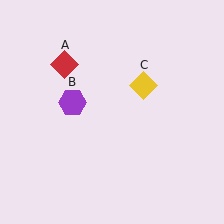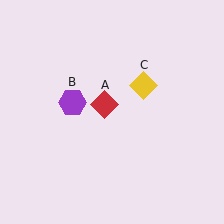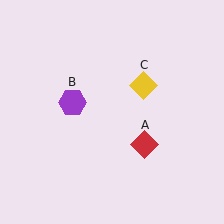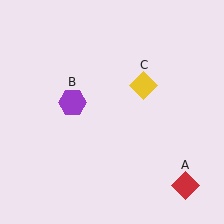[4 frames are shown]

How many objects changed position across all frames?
1 object changed position: red diamond (object A).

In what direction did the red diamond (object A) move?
The red diamond (object A) moved down and to the right.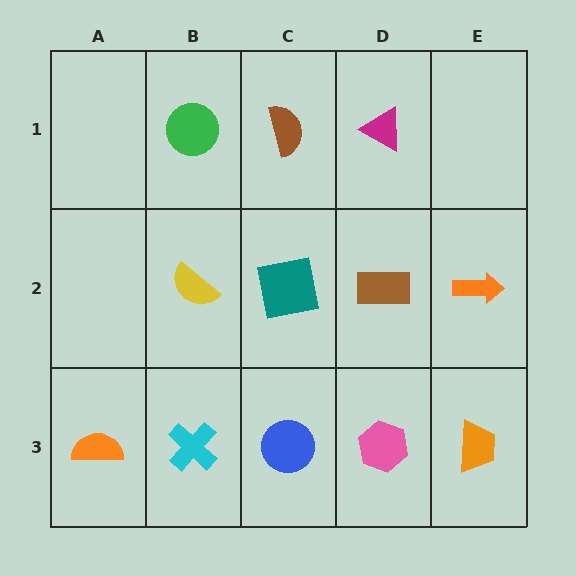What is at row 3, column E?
An orange trapezoid.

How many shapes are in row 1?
3 shapes.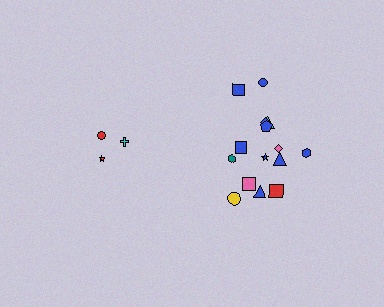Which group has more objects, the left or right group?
The right group.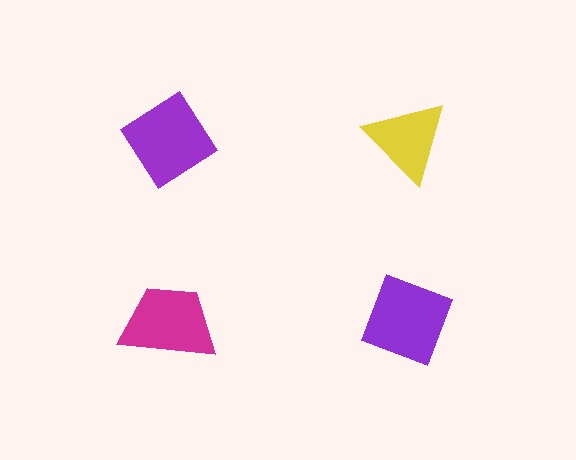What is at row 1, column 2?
A yellow triangle.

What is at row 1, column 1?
A purple diamond.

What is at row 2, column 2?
A purple diamond.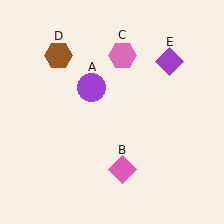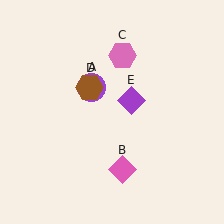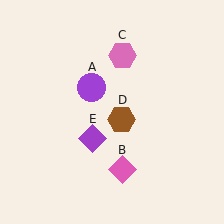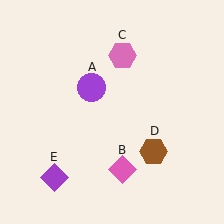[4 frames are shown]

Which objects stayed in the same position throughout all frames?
Purple circle (object A) and pink diamond (object B) and pink hexagon (object C) remained stationary.